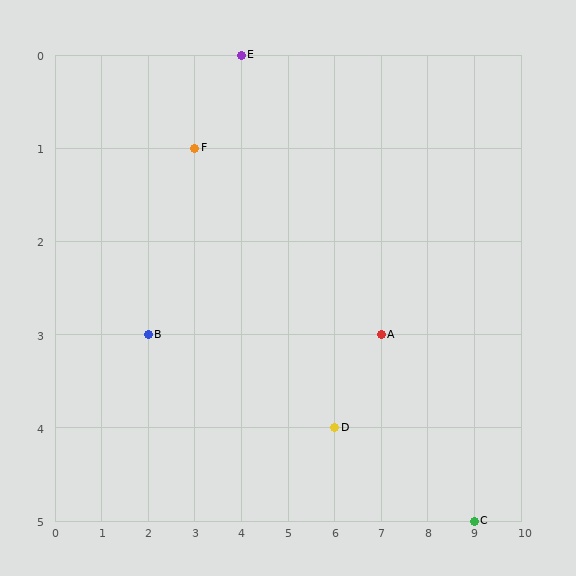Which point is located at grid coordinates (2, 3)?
Point B is at (2, 3).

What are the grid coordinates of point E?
Point E is at grid coordinates (4, 0).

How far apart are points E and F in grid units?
Points E and F are 1 column and 1 row apart (about 1.4 grid units diagonally).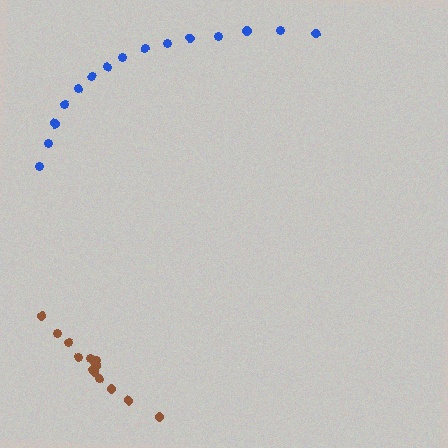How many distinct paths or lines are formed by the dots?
There are 2 distinct paths.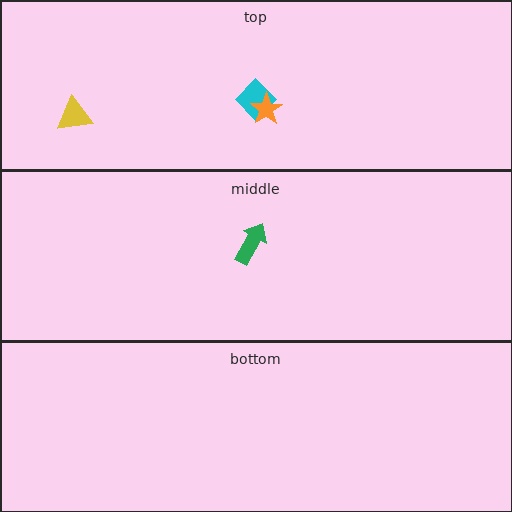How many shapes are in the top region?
3.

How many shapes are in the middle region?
1.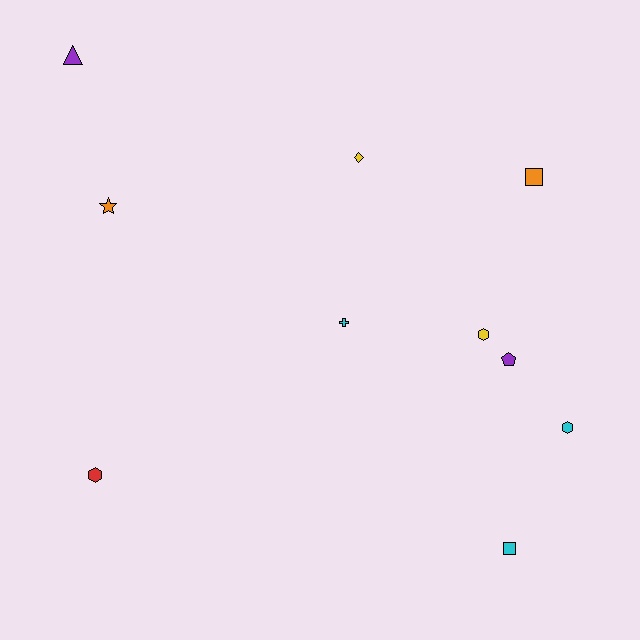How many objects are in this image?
There are 10 objects.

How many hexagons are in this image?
There are 3 hexagons.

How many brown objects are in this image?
There are no brown objects.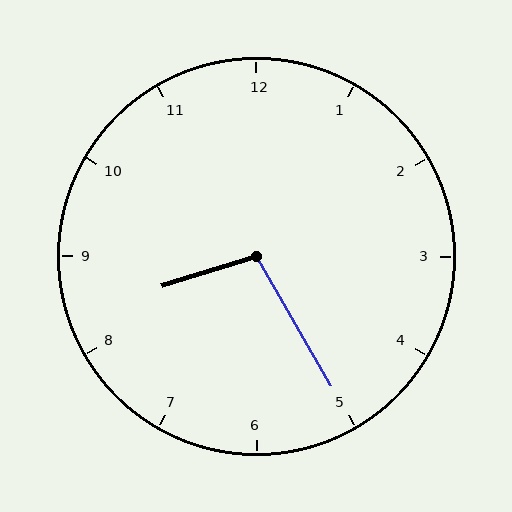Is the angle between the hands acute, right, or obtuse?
It is obtuse.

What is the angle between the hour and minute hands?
Approximately 102 degrees.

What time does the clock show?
8:25.